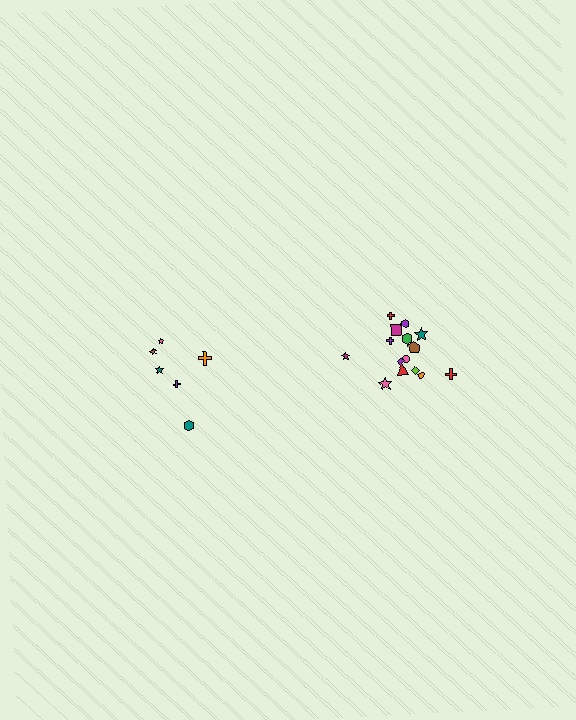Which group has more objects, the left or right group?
The right group.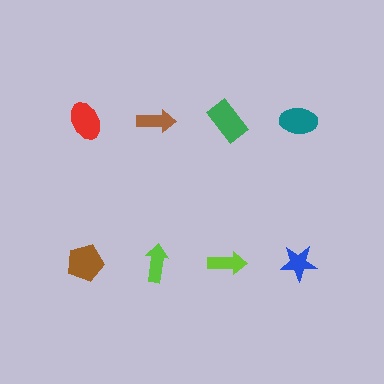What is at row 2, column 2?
A lime arrow.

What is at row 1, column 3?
A green rectangle.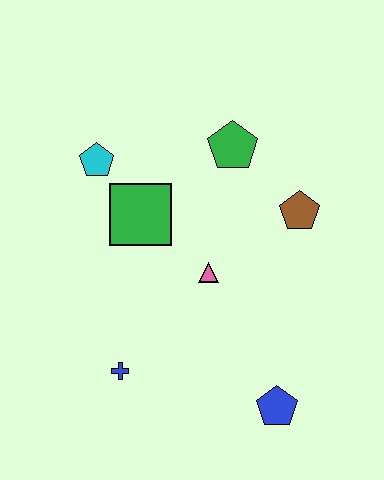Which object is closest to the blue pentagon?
The pink triangle is closest to the blue pentagon.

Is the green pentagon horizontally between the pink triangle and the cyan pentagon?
No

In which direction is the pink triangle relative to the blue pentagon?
The pink triangle is above the blue pentagon.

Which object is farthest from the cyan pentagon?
The blue pentagon is farthest from the cyan pentagon.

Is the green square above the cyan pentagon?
No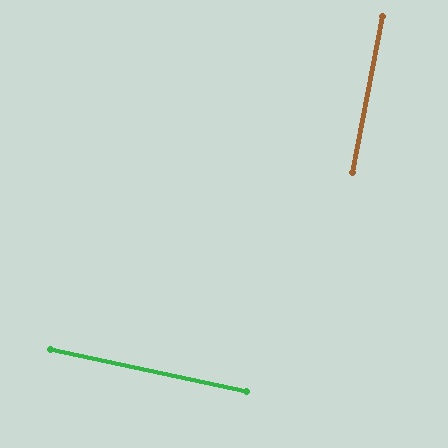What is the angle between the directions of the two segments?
Approximately 89 degrees.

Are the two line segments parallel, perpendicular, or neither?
Perpendicular — they meet at approximately 89°.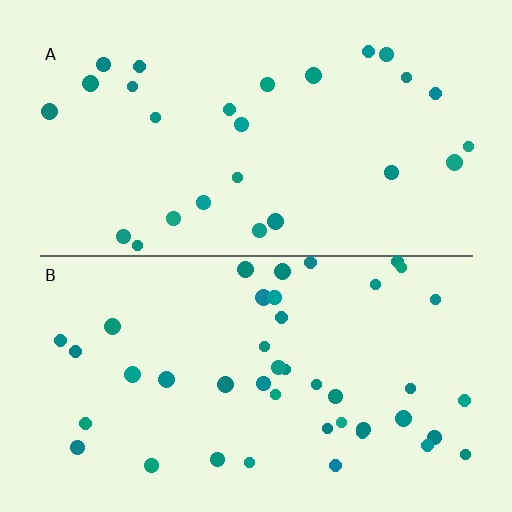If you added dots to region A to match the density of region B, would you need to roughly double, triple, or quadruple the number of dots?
Approximately double.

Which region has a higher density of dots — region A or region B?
B (the bottom).